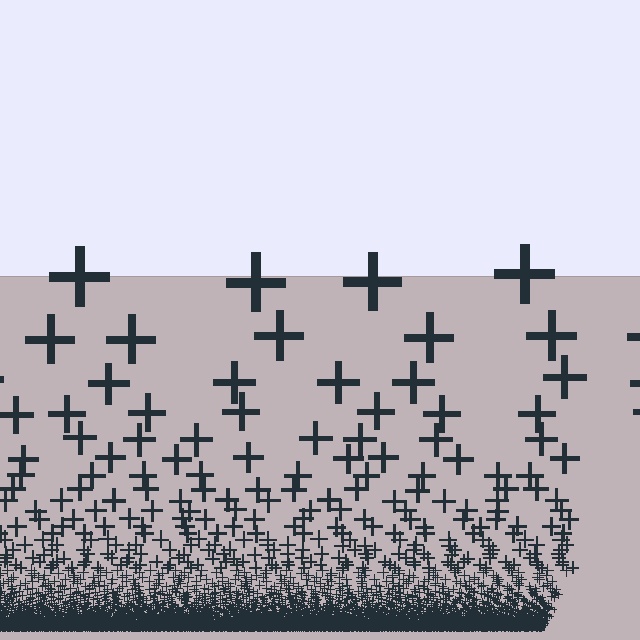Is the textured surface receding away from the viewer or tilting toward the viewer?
The surface appears to tilt toward the viewer. Texture elements get larger and sparser toward the top.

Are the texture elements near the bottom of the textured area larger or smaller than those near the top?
Smaller. The gradient is inverted — elements near the bottom are smaller and denser.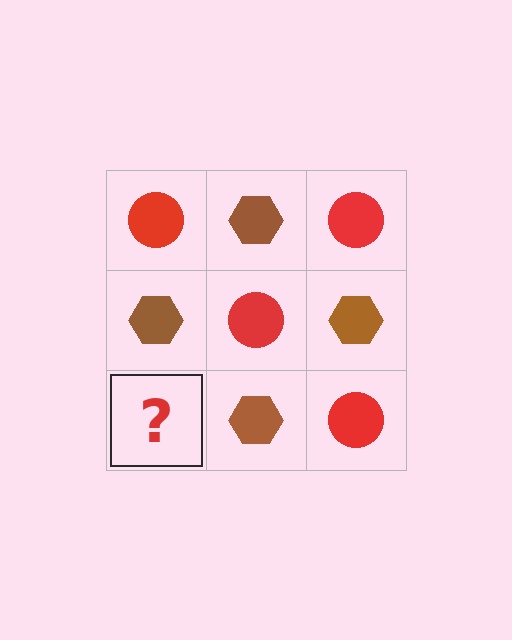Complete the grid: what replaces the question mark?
The question mark should be replaced with a red circle.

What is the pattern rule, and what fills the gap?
The rule is that it alternates red circle and brown hexagon in a checkerboard pattern. The gap should be filled with a red circle.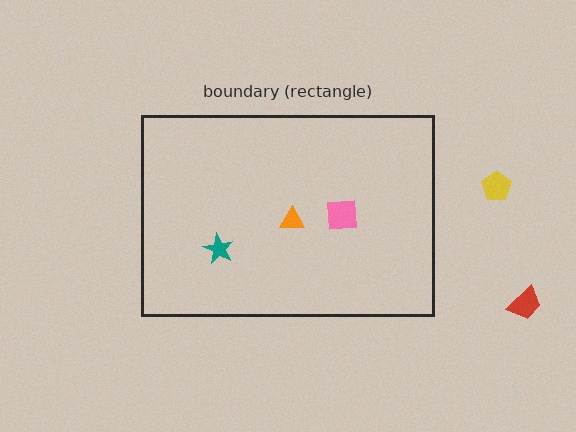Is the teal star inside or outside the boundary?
Inside.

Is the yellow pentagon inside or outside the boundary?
Outside.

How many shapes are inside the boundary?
3 inside, 2 outside.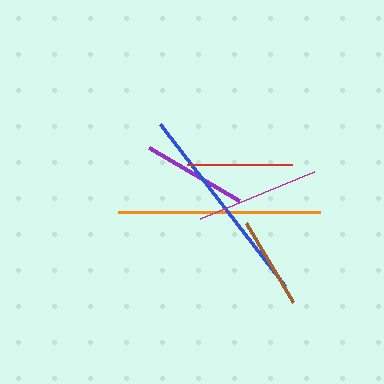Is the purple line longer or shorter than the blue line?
The blue line is longer than the purple line.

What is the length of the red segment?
The red segment is approximately 105 pixels long.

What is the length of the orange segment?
The orange segment is approximately 202 pixels long.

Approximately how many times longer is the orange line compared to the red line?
The orange line is approximately 1.9 times the length of the red line.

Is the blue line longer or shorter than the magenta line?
The blue line is longer than the magenta line.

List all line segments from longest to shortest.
From longest to shortest: blue, orange, magenta, red, purple, brown.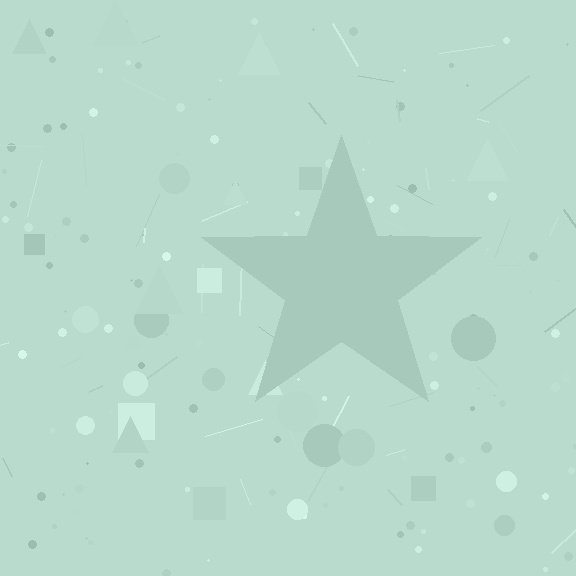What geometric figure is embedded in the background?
A star is embedded in the background.